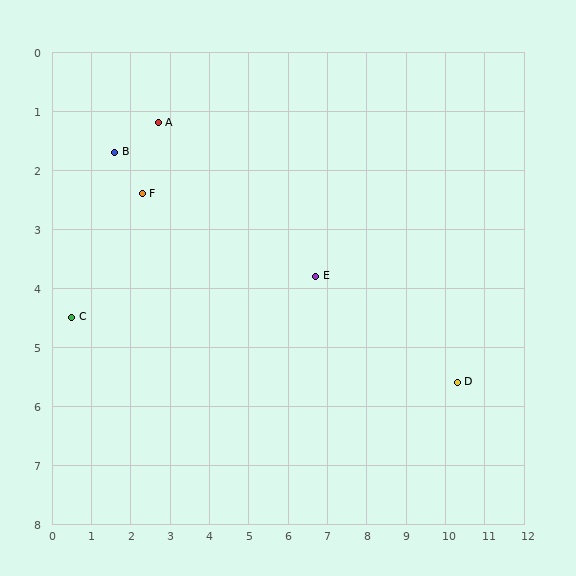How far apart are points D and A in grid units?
Points D and A are about 8.8 grid units apart.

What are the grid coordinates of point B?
Point B is at approximately (1.6, 1.7).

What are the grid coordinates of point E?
Point E is at approximately (6.7, 3.8).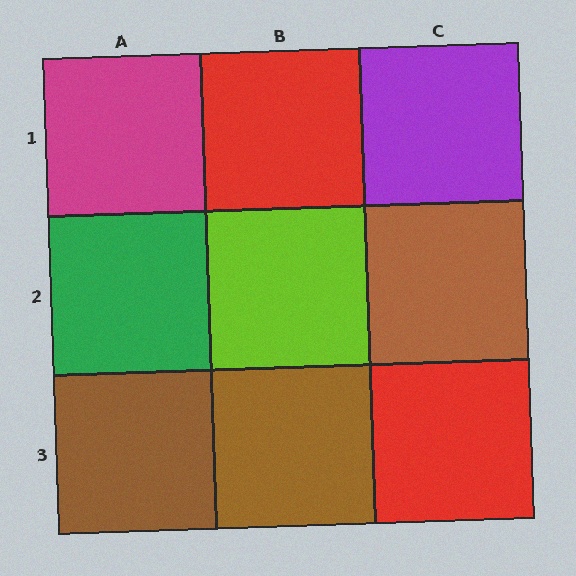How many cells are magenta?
1 cell is magenta.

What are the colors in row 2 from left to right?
Green, lime, brown.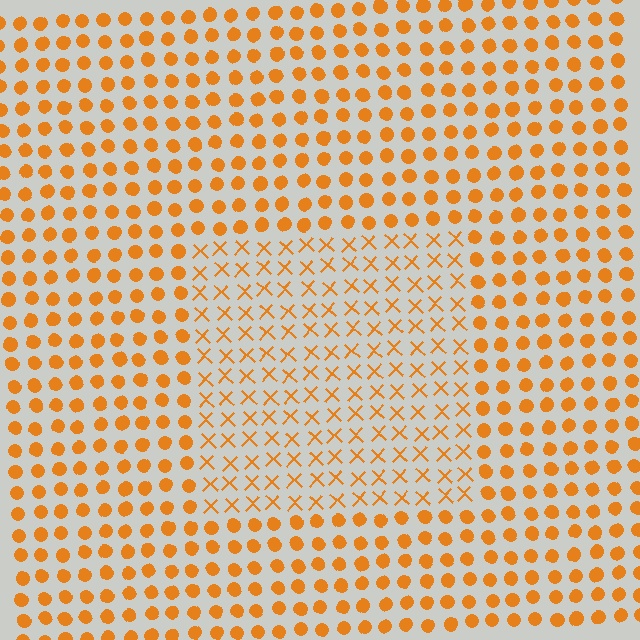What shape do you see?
I see a rectangle.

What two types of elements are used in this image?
The image uses X marks inside the rectangle region and circles outside it.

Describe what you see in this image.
The image is filled with small orange elements arranged in a uniform grid. A rectangle-shaped region contains X marks, while the surrounding area contains circles. The boundary is defined purely by the change in element shape.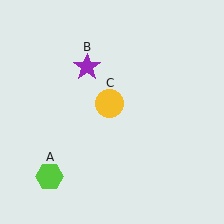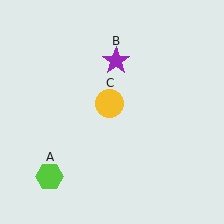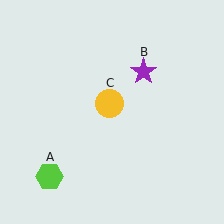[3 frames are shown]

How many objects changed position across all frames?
1 object changed position: purple star (object B).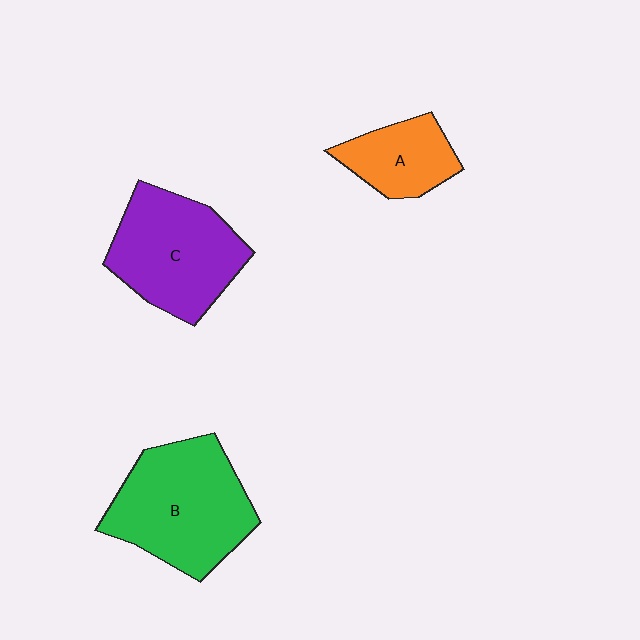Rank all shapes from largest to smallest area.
From largest to smallest: B (green), C (purple), A (orange).